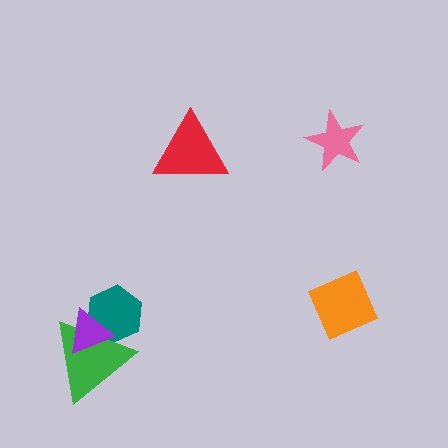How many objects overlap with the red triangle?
0 objects overlap with the red triangle.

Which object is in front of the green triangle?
The purple triangle is in front of the green triangle.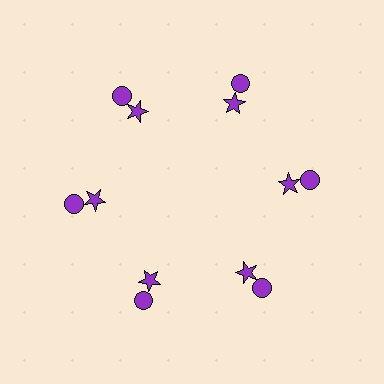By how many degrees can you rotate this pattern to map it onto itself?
The pattern maps onto itself every 60 degrees of rotation.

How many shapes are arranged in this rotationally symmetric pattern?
There are 12 shapes, arranged in 6 groups of 2.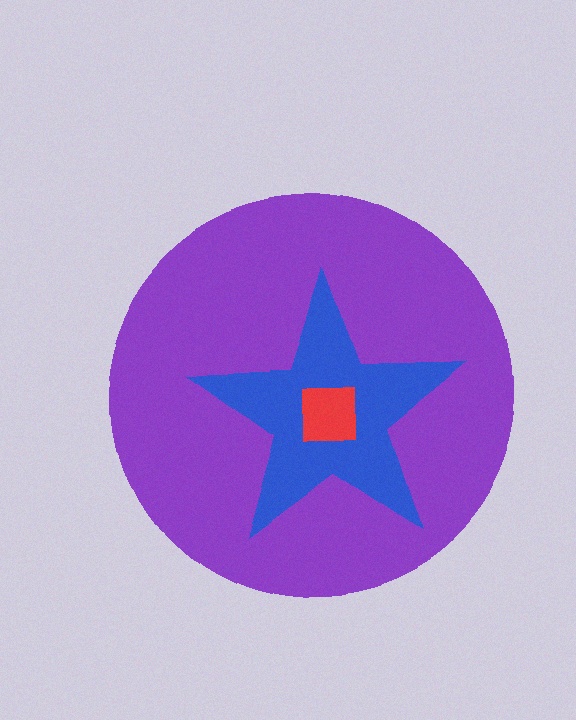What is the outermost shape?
The purple circle.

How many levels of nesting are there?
3.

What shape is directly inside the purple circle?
The blue star.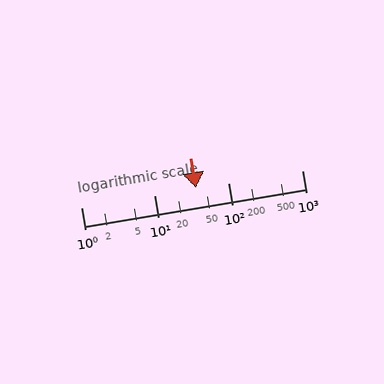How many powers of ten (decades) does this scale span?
The scale spans 3 decades, from 1 to 1000.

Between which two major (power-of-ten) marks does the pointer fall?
The pointer is between 10 and 100.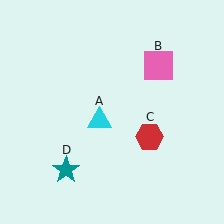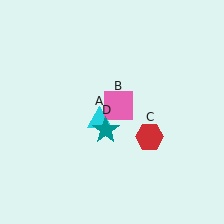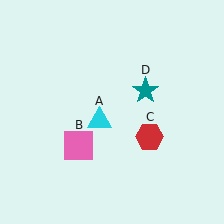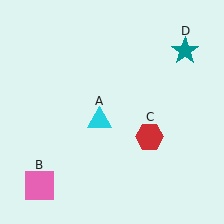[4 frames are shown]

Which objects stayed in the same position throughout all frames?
Cyan triangle (object A) and red hexagon (object C) remained stationary.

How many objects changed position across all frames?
2 objects changed position: pink square (object B), teal star (object D).